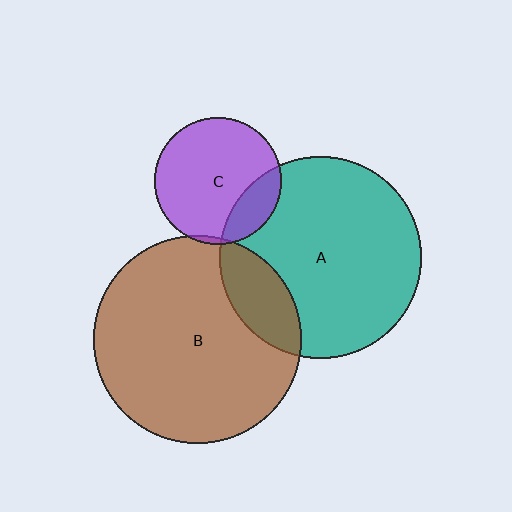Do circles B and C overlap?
Yes.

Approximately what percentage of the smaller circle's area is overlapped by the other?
Approximately 5%.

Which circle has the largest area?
Circle B (brown).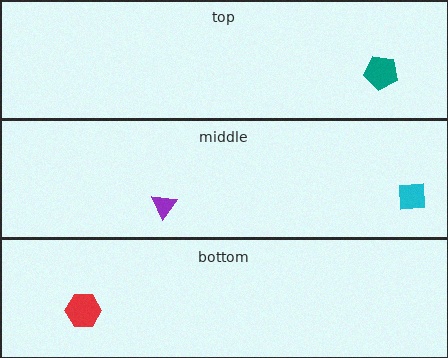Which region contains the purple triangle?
The middle region.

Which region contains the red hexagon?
The bottom region.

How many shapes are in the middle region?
2.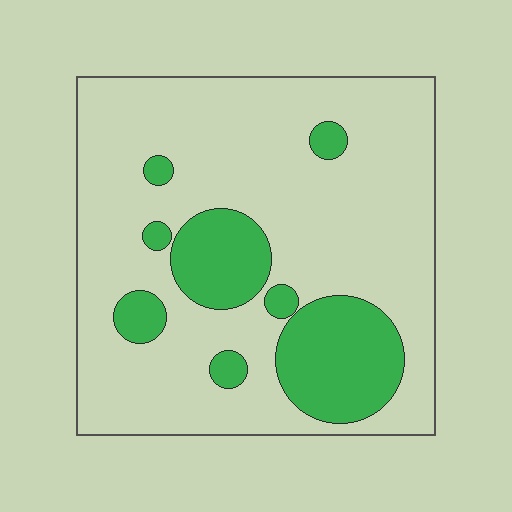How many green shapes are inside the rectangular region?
8.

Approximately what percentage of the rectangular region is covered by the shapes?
Approximately 20%.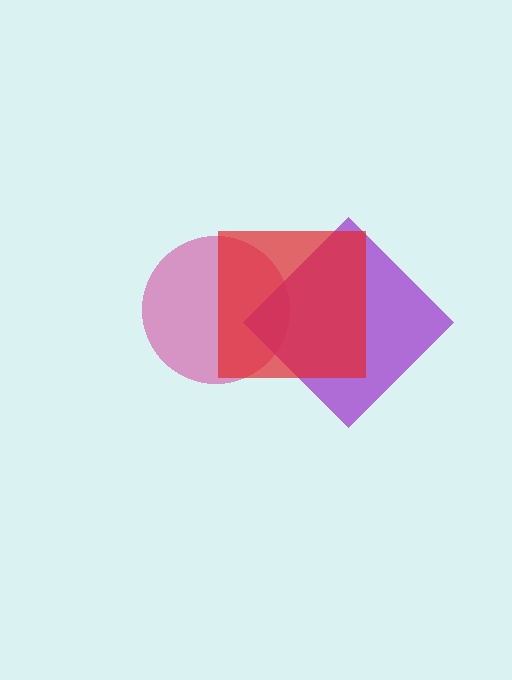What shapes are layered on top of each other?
The layered shapes are: a magenta circle, a purple diamond, a red square.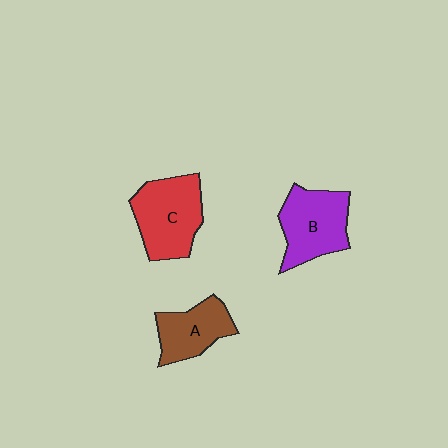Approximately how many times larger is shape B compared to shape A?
Approximately 1.3 times.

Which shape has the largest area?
Shape C (red).